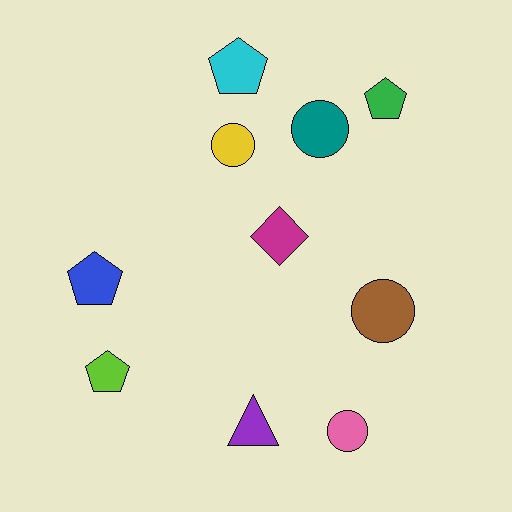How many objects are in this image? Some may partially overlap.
There are 10 objects.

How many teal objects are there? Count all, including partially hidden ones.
There is 1 teal object.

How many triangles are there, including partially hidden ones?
There is 1 triangle.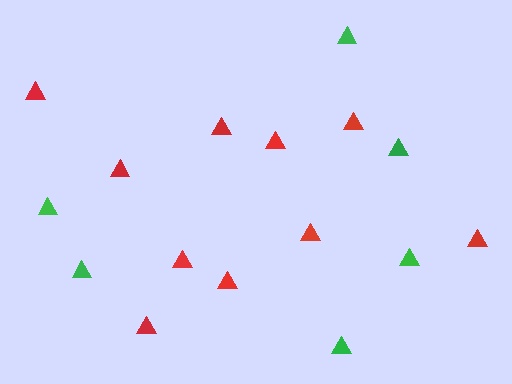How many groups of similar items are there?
There are 2 groups: one group of green triangles (6) and one group of red triangles (10).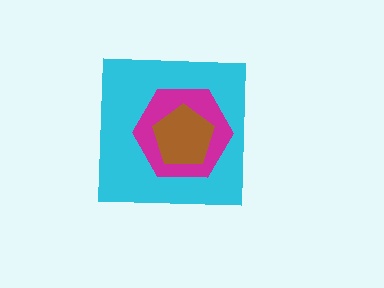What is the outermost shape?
The cyan square.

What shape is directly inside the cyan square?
The magenta hexagon.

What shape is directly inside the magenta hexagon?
The brown pentagon.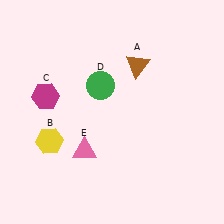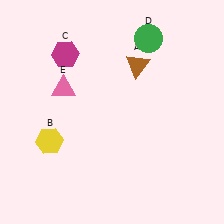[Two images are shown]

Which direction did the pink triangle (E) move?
The pink triangle (E) moved up.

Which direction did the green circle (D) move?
The green circle (D) moved right.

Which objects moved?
The objects that moved are: the magenta hexagon (C), the green circle (D), the pink triangle (E).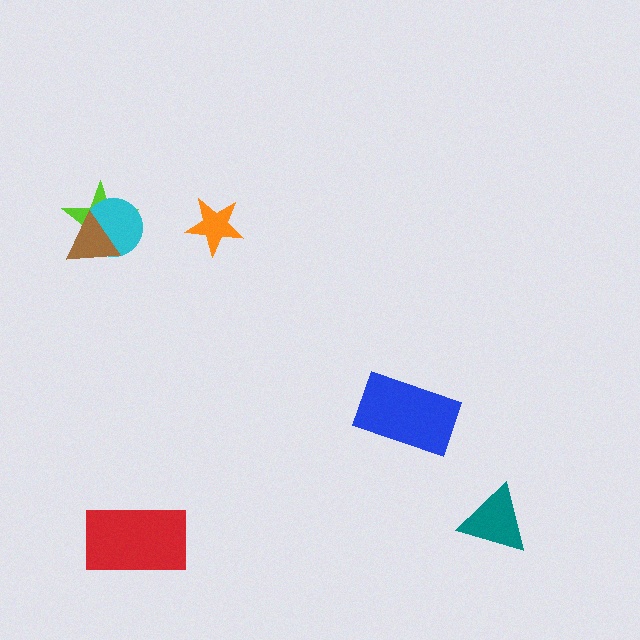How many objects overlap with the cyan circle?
2 objects overlap with the cyan circle.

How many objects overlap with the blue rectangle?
0 objects overlap with the blue rectangle.